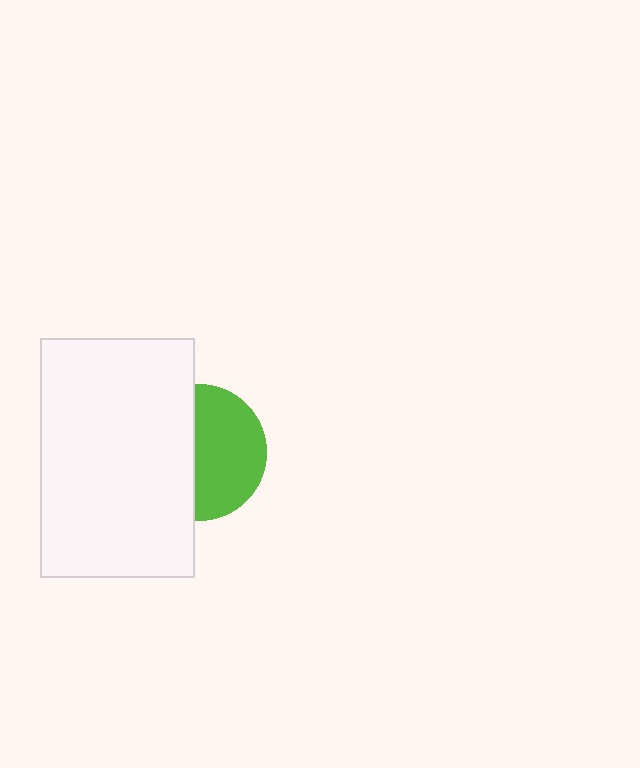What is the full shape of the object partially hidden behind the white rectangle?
The partially hidden object is a lime circle.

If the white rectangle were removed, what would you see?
You would see the complete lime circle.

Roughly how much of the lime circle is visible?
About half of it is visible (roughly 53%).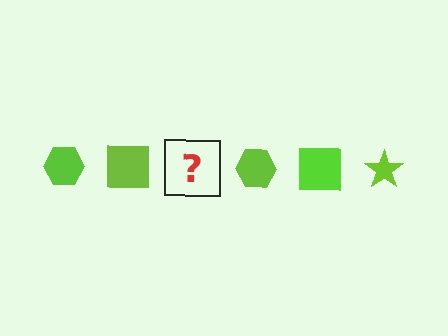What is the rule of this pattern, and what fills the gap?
The rule is that the pattern cycles through hexagon, square, star shapes in lime. The gap should be filled with a lime star.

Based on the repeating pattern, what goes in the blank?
The blank should be a lime star.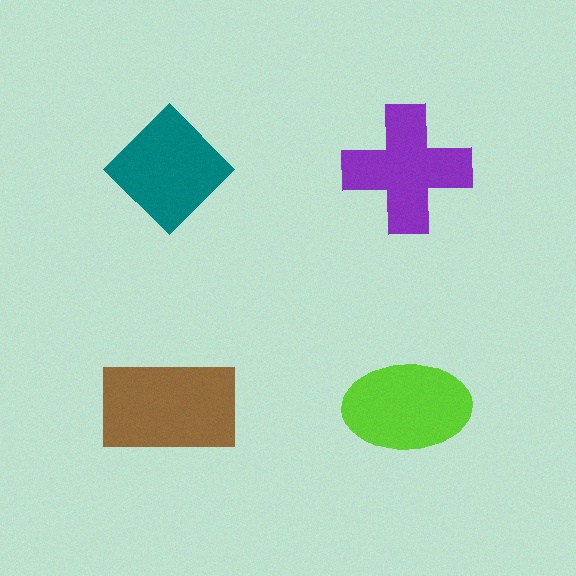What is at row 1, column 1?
A teal diamond.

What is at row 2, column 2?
A lime ellipse.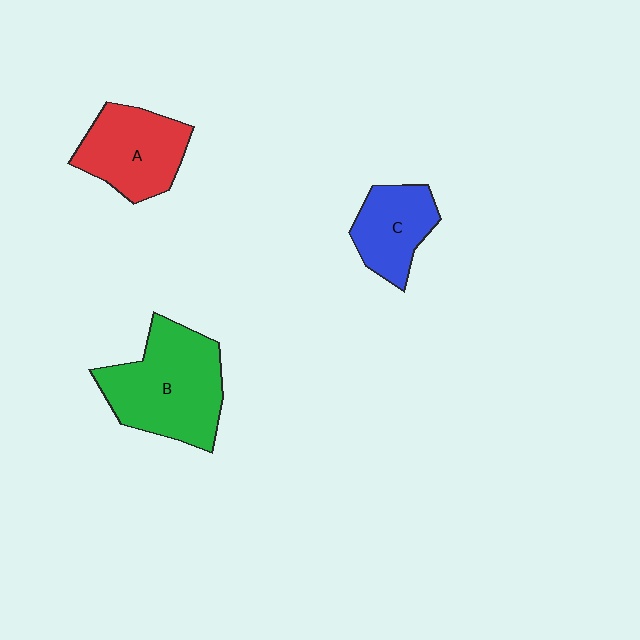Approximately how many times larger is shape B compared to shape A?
Approximately 1.4 times.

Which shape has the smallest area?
Shape C (blue).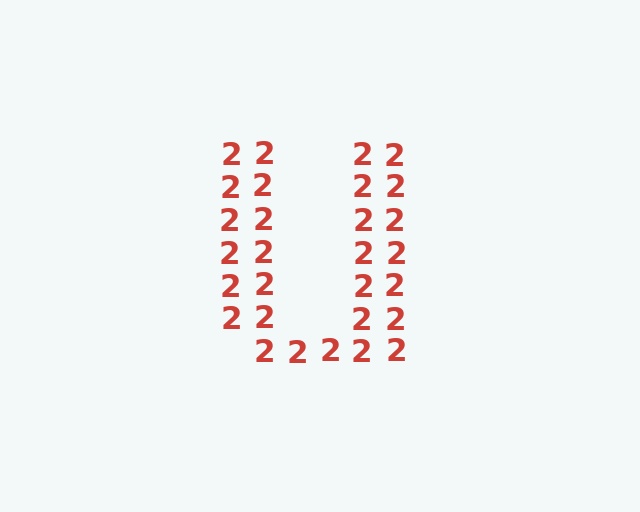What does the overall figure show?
The overall figure shows the letter U.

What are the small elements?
The small elements are digit 2's.